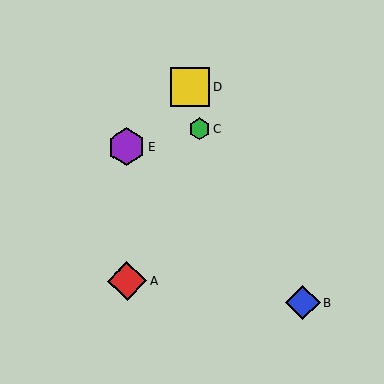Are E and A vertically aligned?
Yes, both are at x≈126.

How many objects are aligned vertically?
2 objects (A, E) are aligned vertically.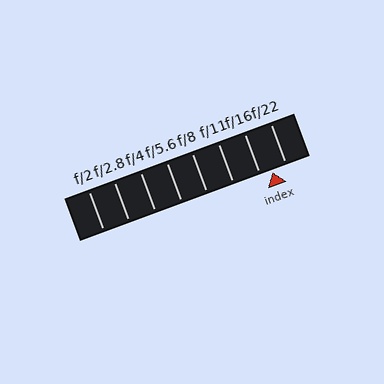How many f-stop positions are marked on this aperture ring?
There are 8 f-stop positions marked.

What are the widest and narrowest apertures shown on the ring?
The widest aperture shown is f/2 and the narrowest is f/22.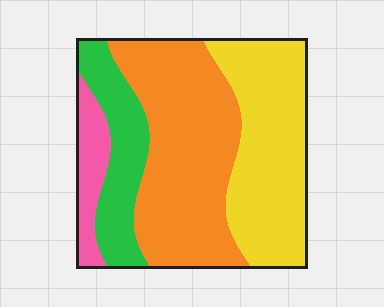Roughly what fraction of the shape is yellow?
Yellow takes up about one third (1/3) of the shape.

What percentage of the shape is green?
Green takes up about one sixth (1/6) of the shape.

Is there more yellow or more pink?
Yellow.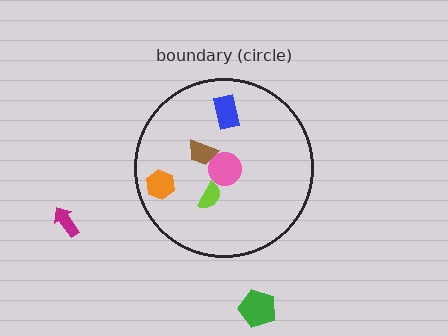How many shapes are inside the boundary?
5 inside, 2 outside.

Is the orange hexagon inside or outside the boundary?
Inside.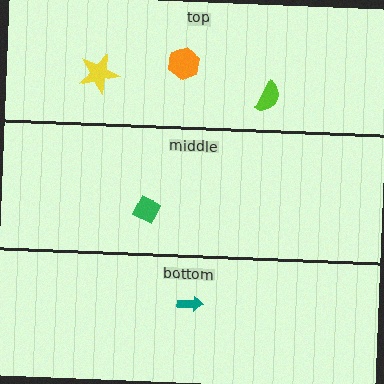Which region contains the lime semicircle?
The top region.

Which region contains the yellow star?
The top region.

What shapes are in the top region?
The lime semicircle, the yellow star, the orange hexagon.